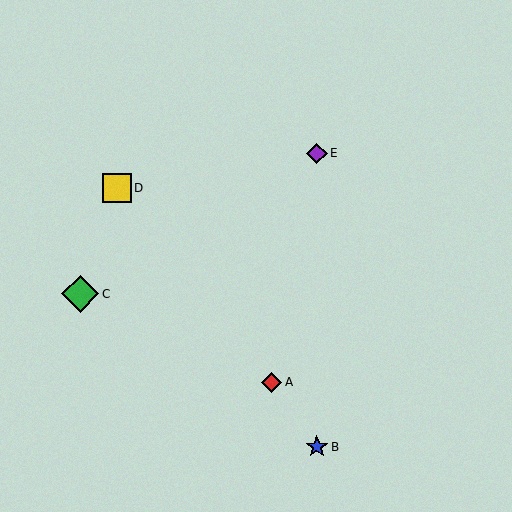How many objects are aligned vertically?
2 objects (B, E) are aligned vertically.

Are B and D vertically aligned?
No, B is at x≈317 and D is at x≈117.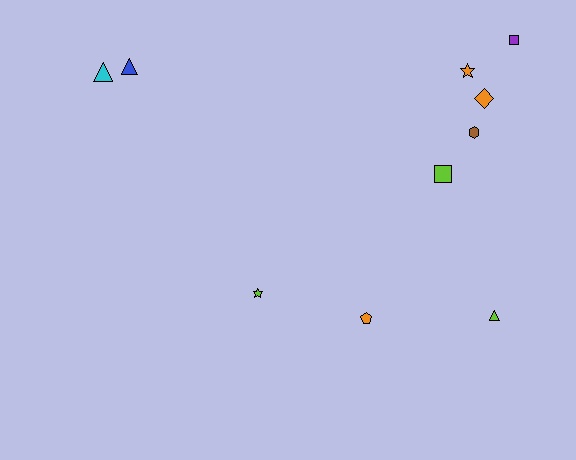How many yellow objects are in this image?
There are no yellow objects.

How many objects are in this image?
There are 10 objects.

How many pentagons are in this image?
There is 1 pentagon.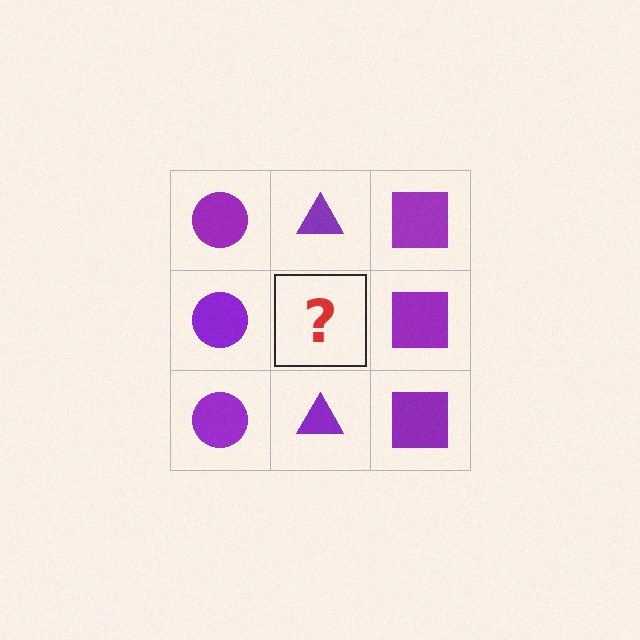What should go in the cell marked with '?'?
The missing cell should contain a purple triangle.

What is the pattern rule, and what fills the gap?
The rule is that each column has a consistent shape. The gap should be filled with a purple triangle.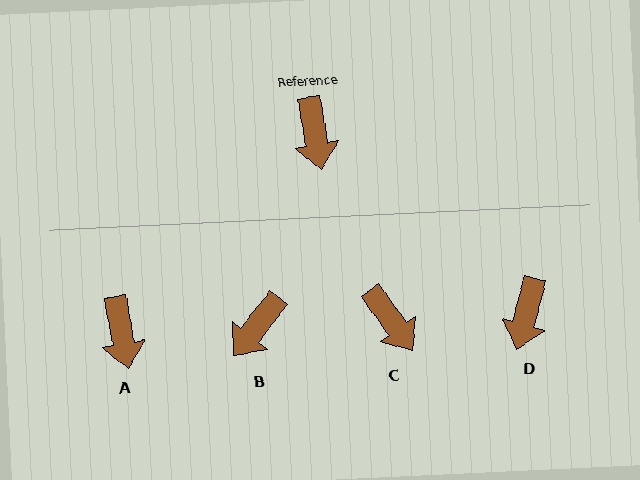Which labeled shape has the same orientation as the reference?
A.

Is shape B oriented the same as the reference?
No, it is off by about 48 degrees.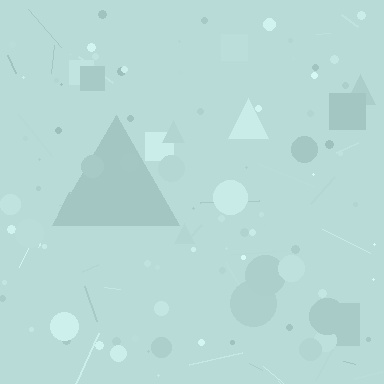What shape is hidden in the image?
A triangle is hidden in the image.